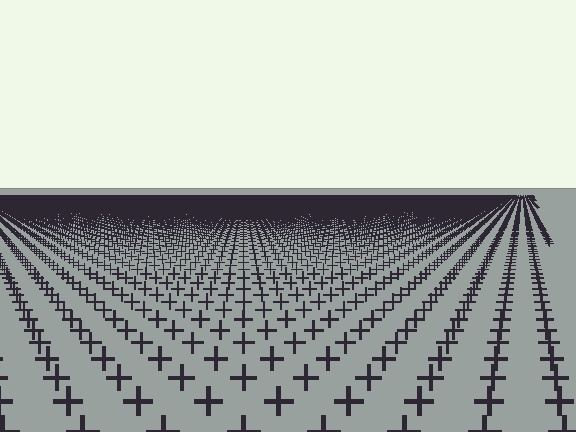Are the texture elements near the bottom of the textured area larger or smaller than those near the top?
Larger. Near the bottom, elements are closer to the viewer and appear at a bigger on-screen size.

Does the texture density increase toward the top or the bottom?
Density increases toward the top.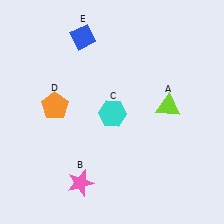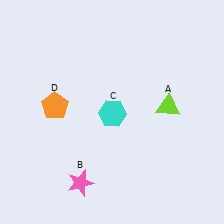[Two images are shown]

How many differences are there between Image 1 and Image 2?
There is 1 difference between the two images.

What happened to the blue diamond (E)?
The blue diamond (E) was removed in Image 2. It was in the top-left area of Image 1.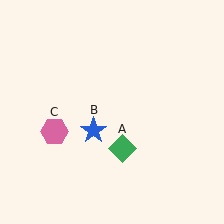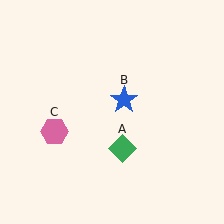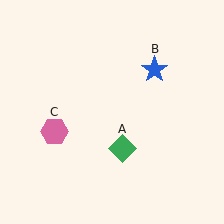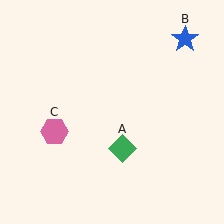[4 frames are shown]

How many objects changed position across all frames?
1 object changed position: blue star (object B).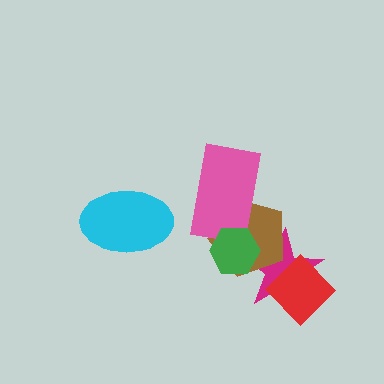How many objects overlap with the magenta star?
3 objects overlap with the magenta star.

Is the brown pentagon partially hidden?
Yes, it is partially covered by another shape.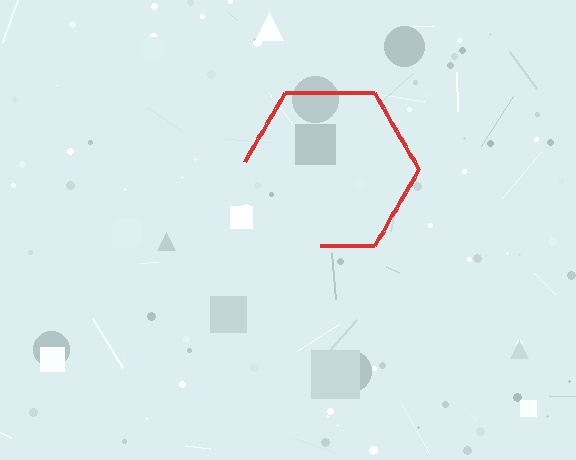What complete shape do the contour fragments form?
The contour fragments form a hexagon.